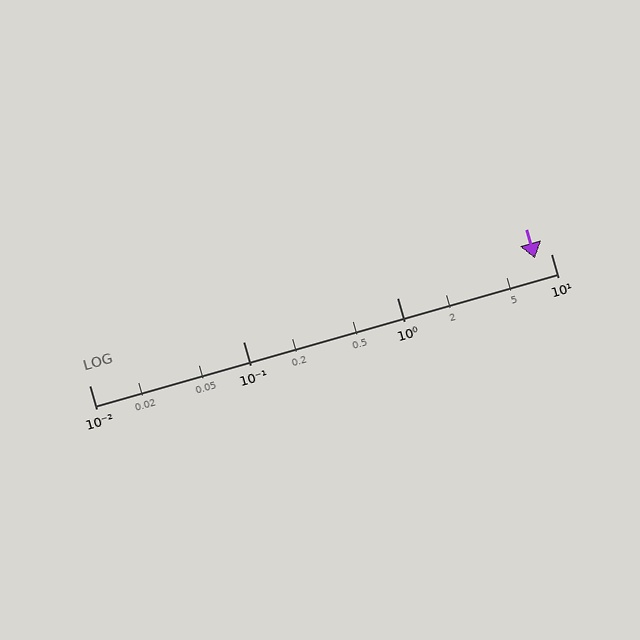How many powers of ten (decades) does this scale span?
The scale spans 3 decades, from 0.01 to 10.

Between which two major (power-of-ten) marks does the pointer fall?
The pointer is between 1 and 10.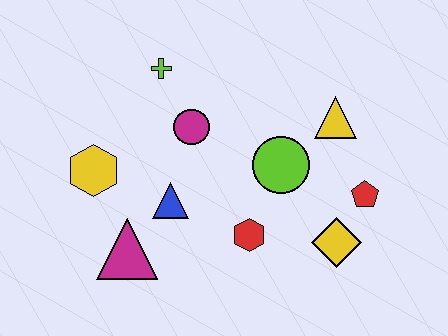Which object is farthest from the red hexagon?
The lime cross is farthest from the red hexagon.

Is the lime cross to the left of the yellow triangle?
Yes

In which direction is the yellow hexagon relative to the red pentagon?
The yellow hexagon is to the left of the red pentagon.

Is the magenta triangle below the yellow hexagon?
Yes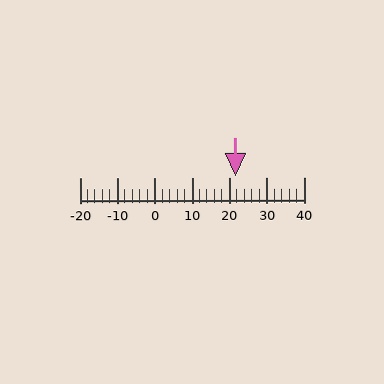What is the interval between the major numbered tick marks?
The major tick marks are spaced 10 units apart.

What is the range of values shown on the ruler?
The ruler shows values from -20 to 40.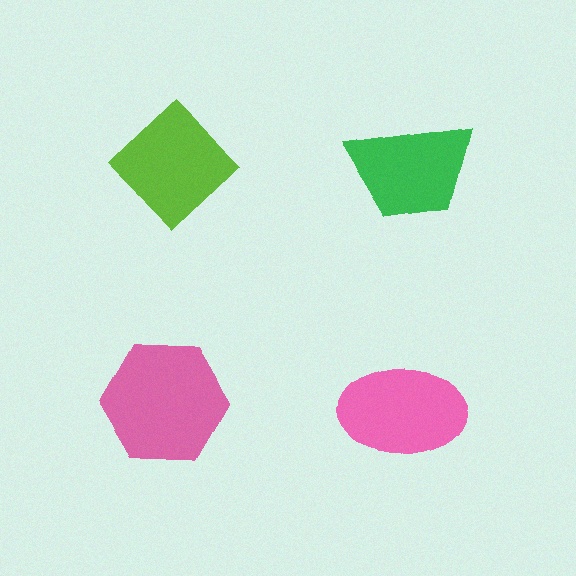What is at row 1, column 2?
A green trapezoid.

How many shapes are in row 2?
2 shapes.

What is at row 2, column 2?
A pink ellipse.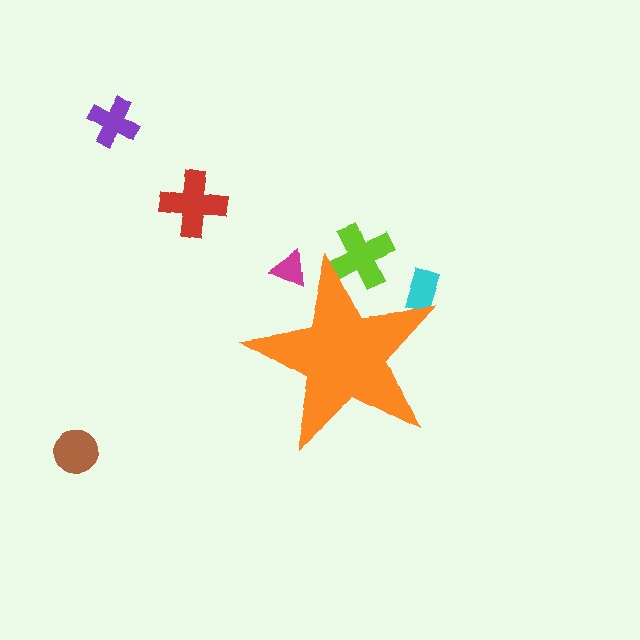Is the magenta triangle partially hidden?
Yes, the magenta triangle is partially hidden behind the orange star.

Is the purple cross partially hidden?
No, the purple cross is fully visible.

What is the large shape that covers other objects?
An orange star.